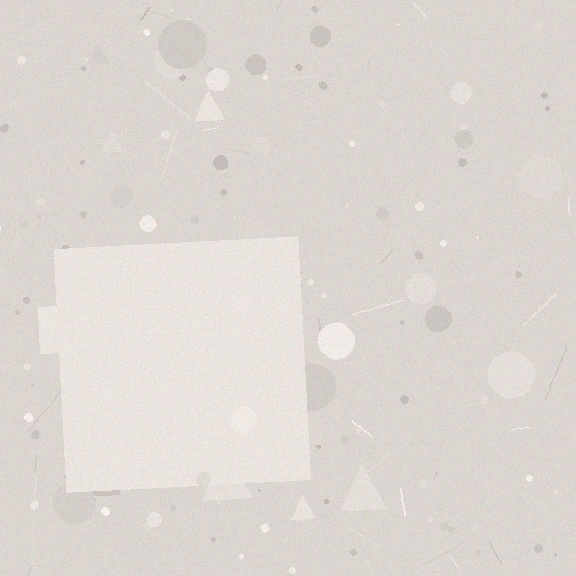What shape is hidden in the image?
A square is hidden in the image.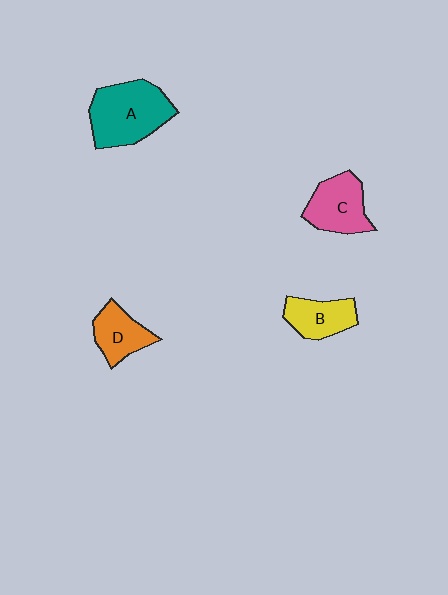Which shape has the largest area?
Shape A (teal).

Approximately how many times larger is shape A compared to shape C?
Approximately 1.4 times.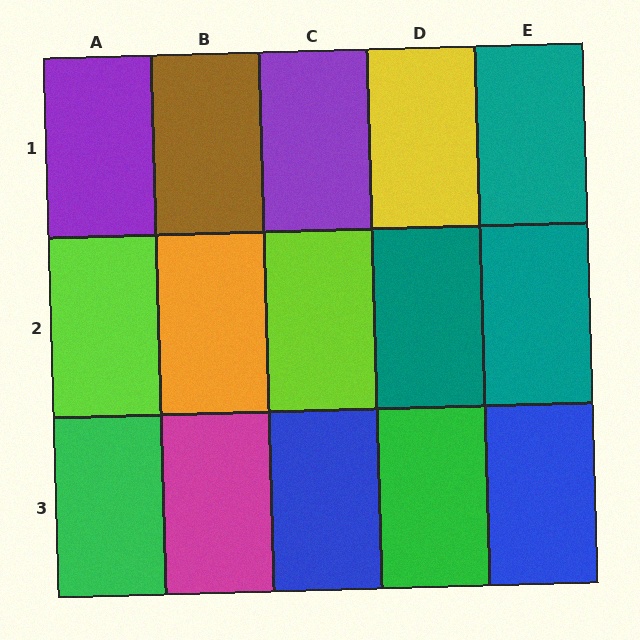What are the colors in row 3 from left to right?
Green, magenta, blue, green, blue.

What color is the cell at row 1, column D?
Yellow.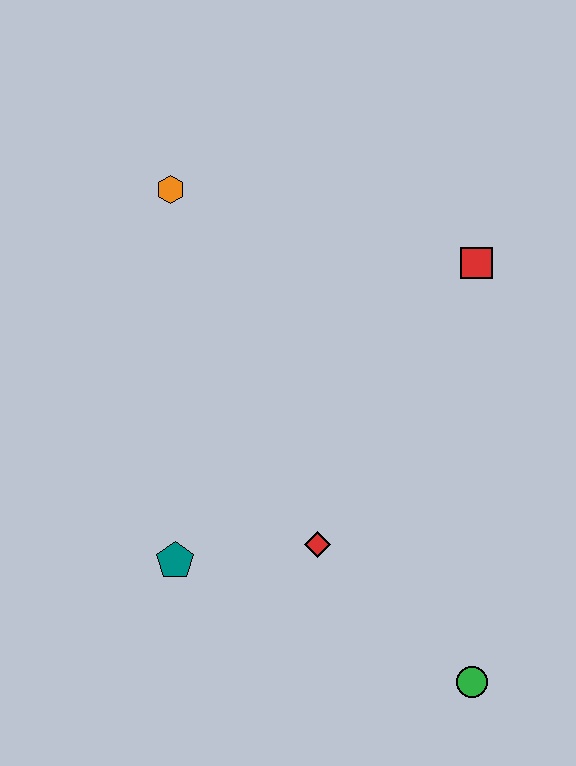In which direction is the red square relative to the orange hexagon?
The red square is to the right of the orange hexagon.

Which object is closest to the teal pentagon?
The red diamond is closest to the teal pentagon.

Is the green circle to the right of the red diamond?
Yes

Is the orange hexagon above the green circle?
Yes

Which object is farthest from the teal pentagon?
The red square is farthest from the teal pentagon.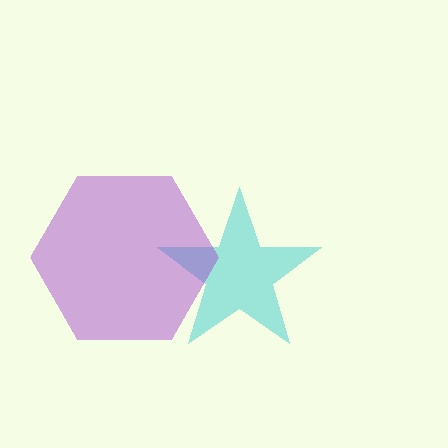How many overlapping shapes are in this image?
There are 2 overlapping shapes in the image.